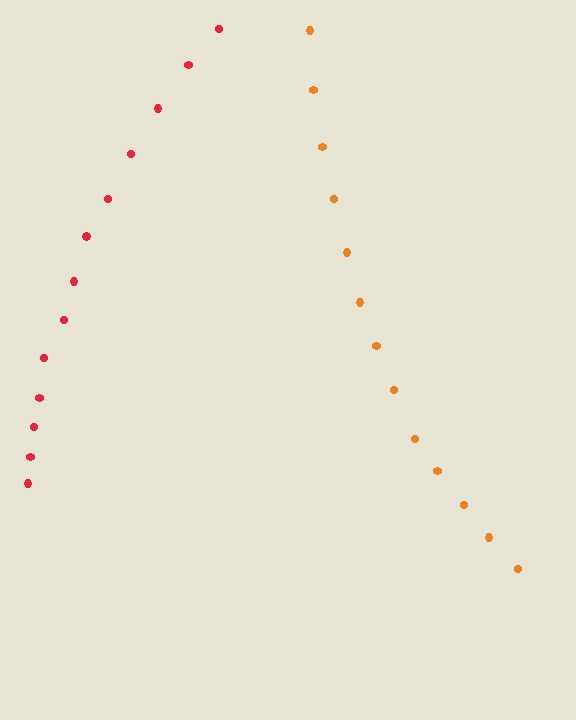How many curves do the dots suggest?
There are 2 distinct paths.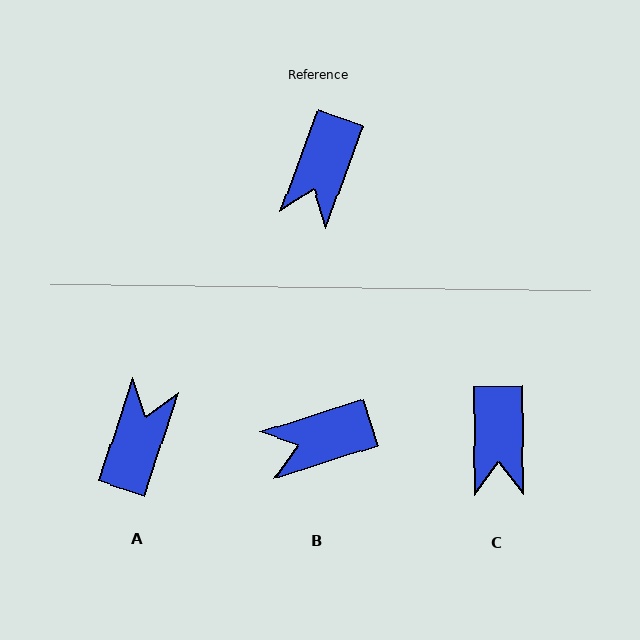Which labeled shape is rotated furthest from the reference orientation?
A, about 178 degrees away.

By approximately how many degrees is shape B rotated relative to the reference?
Approximately 52 degrees clockwise.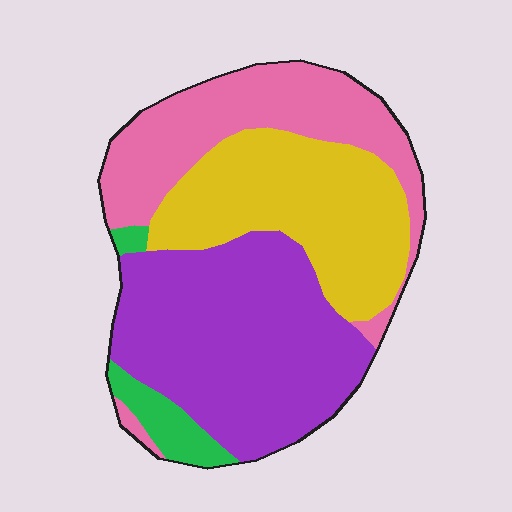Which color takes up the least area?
Green, at roughly 5%.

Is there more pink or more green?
Pink.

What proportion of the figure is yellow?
Yellow covers around 30% of the figure.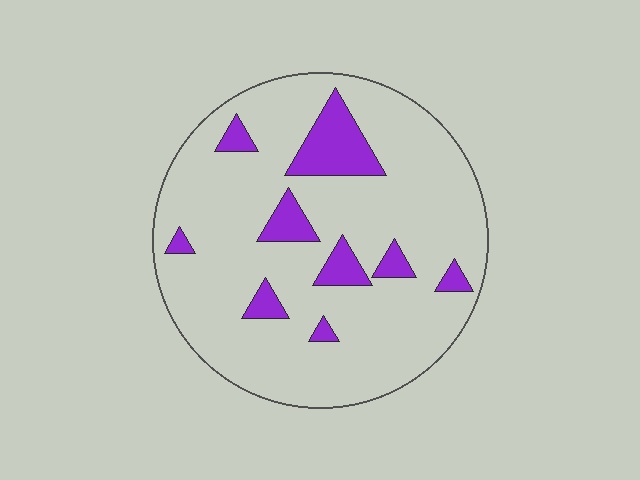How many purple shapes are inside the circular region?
9.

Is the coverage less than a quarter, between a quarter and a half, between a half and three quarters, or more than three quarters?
Less than a quarter.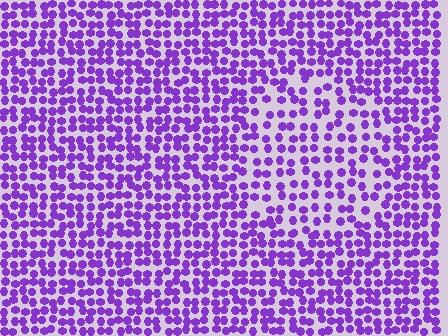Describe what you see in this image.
The image contains small purple elements arranged at two different densities. A circle-shaped region is visible where the elements are less densely packed than the surrounding area.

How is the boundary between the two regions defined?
The boundary is defined by a change in element density (approximately 1.6x ratio). All elements are the same color, size, and shape.